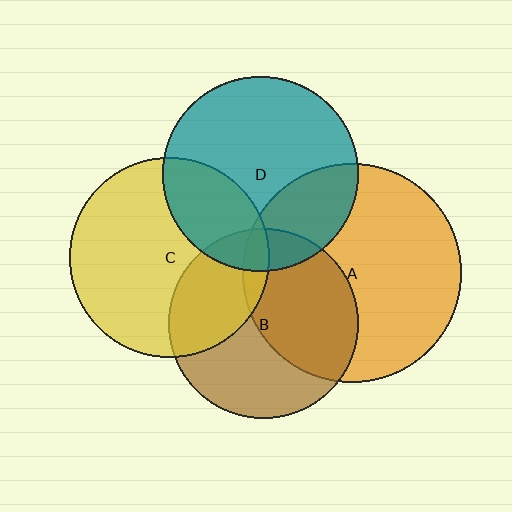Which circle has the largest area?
Circle A (orange).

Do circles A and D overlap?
Yes.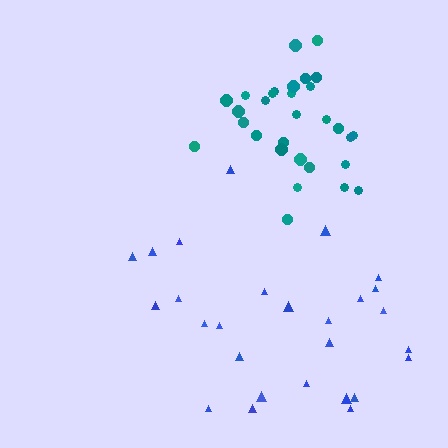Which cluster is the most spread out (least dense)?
Blue.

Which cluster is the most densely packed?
Teal.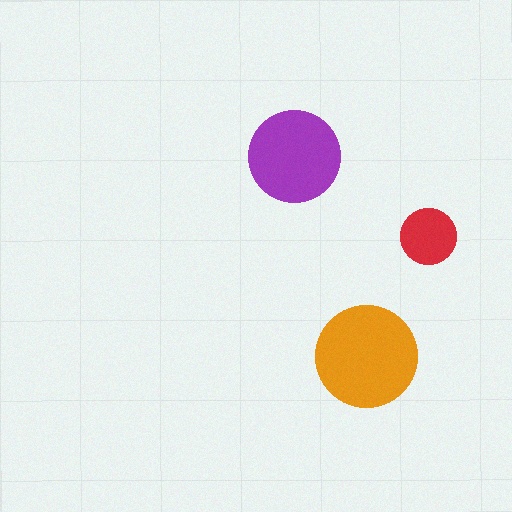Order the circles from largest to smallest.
the orange one, the purple one, the red one.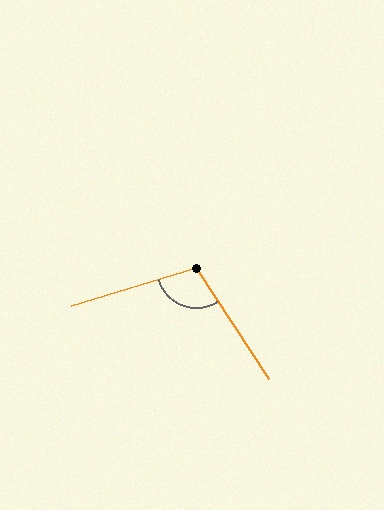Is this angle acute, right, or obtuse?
It is obtuse.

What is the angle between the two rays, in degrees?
Approximately 107 degrees.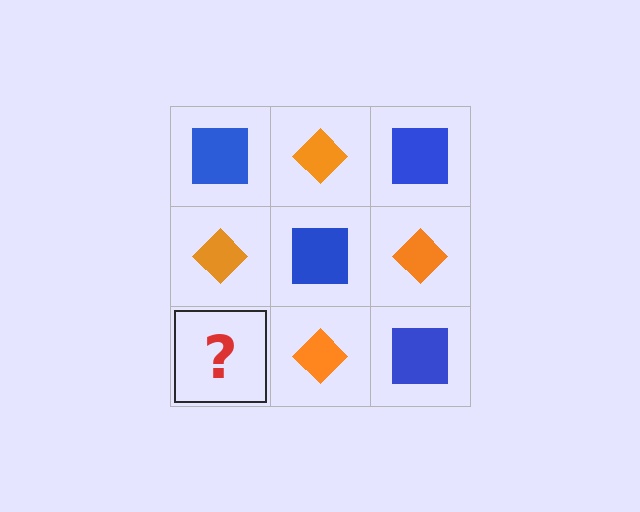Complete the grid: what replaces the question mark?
The question mark should be replaced with a blue square.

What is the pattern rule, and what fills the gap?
The rule is that it alternates blue square and orange diamond in a checkerboard pattern. The gap should be filled with a blue square.